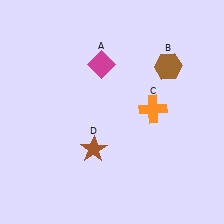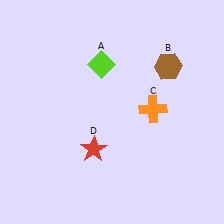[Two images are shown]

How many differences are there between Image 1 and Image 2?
There are 2 differences between the two images.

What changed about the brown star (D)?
In Image 1, D is brown. In Image 2, it changed to red.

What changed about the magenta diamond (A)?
In Image 1, A is magenta. In Image 2, it changed to lime.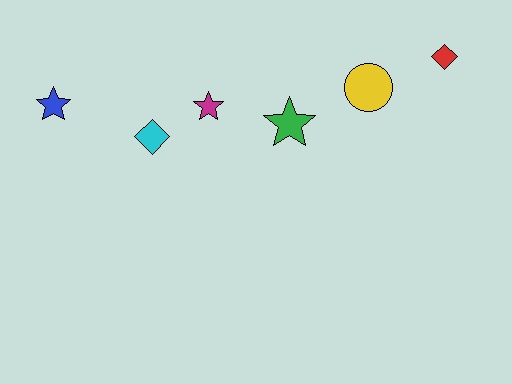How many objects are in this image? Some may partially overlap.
There are 6 objects.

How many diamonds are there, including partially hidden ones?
There are 2 diamonds.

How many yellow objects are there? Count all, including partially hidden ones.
There is 1 yellow object.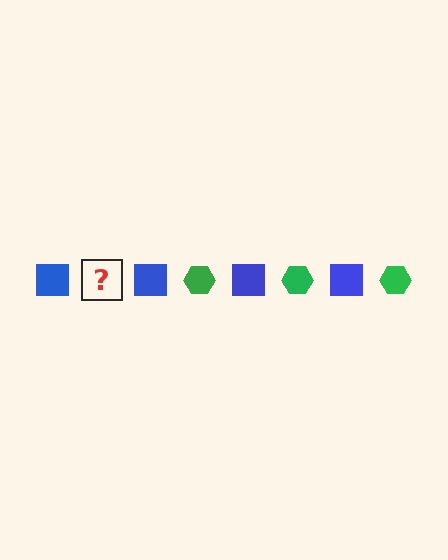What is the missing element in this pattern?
The missing element is a green hexagon.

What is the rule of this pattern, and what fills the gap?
The rule is that the pattern alternates between blue square and green hexagon. The gap should be filled with a green hexagon.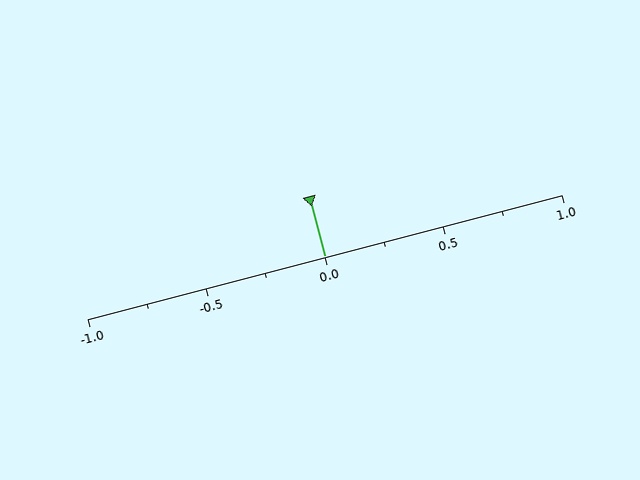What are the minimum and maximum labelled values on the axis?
The axis runs from -1.0 to 1.0.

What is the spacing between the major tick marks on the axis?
The major ticks are spaced 0.5 apart.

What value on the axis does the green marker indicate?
The marker indicates approximately 0.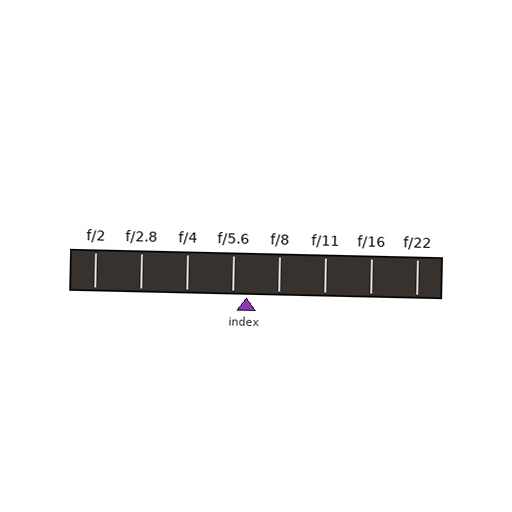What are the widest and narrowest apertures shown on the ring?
The widest aperture shown is f/2 and the narrowest is f/22.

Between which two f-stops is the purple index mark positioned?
The index mark is between f/5.6 and f/8.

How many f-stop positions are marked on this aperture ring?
There are 8 f-stop positions marked.